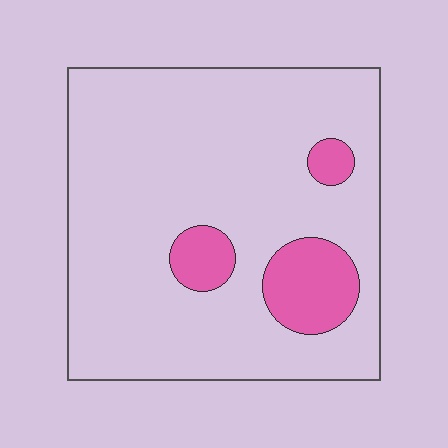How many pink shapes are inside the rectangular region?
3.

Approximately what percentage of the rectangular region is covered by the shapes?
Approximately 15%.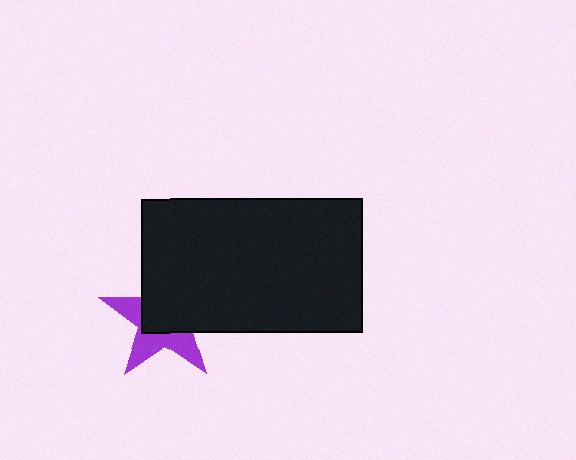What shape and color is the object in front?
The object in front is a black rectangle.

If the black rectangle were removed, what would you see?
You would see the complete purple star.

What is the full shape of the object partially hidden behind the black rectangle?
The partially hidden object is a purple star.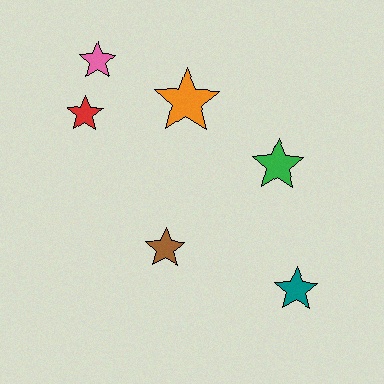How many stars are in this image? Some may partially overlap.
There are 6 stars.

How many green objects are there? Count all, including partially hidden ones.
There is 1 green object.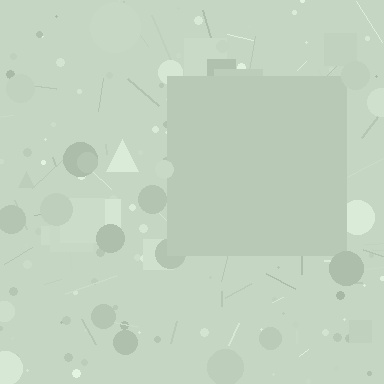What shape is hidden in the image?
A square is hidden in the image.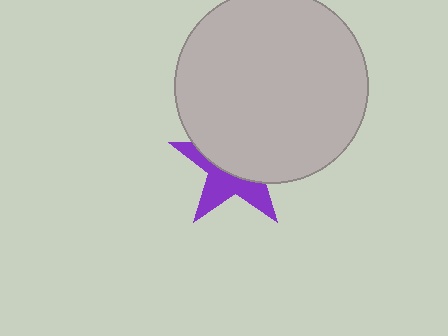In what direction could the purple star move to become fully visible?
The purple star could move down. That would shift it out from behind the light gray circle entirely.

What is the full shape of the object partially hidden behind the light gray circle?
The partially hidden object is a purple star.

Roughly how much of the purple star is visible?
A small part of it is visible (roughly 42%).